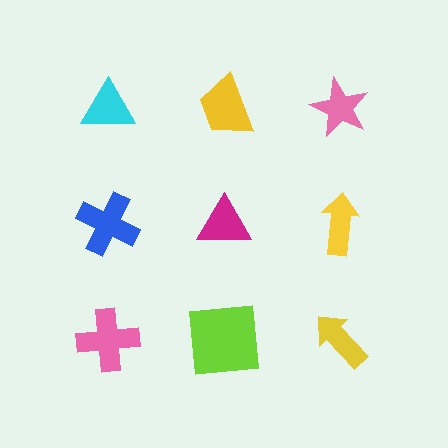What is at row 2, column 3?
A yellow arrow.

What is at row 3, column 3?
A yellow arrow.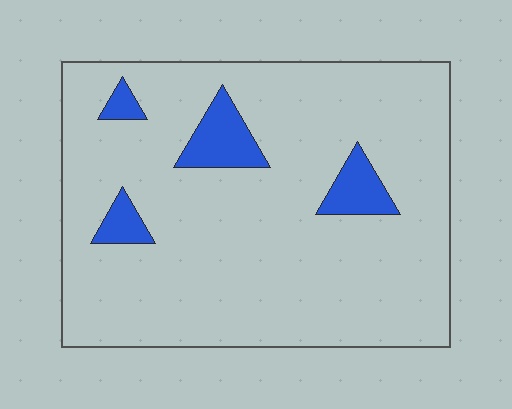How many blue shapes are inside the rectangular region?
4.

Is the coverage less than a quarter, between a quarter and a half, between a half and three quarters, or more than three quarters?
Less than a quarter.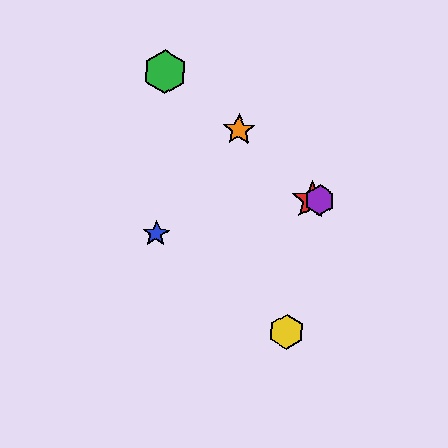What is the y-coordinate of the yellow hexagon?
The yellow hexagon is at y≈332.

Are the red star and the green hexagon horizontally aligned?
No, the red star is at y≈200 and the green hexagon is at y≈72.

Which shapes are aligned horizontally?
The red star, the purple hexagon are aligned horizontally.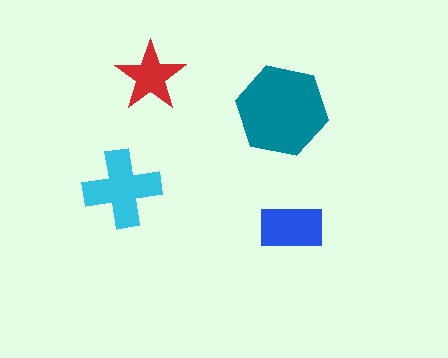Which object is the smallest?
The red star.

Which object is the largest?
The teal hexagon.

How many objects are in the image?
There are 4 objects in the image.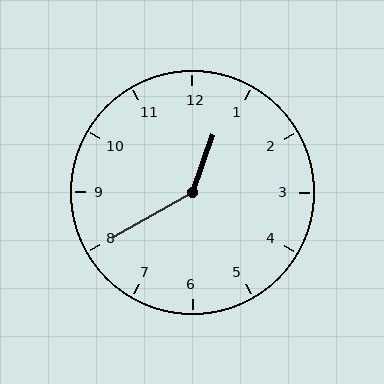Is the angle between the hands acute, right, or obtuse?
It is obtuse.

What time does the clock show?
12:40.